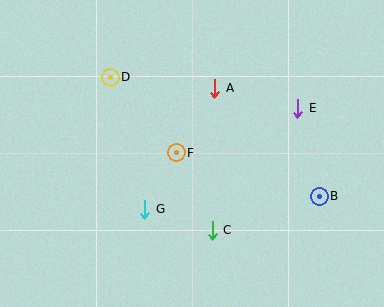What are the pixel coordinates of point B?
Point B is at (319, 196).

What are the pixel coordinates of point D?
Point D is at (110, 77).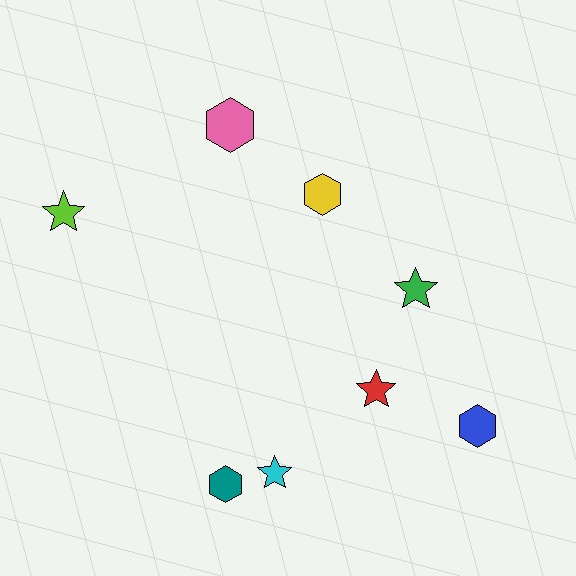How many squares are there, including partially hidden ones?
There are no squares.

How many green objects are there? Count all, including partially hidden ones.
There is 1 green object.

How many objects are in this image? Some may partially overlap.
There are 8 objects.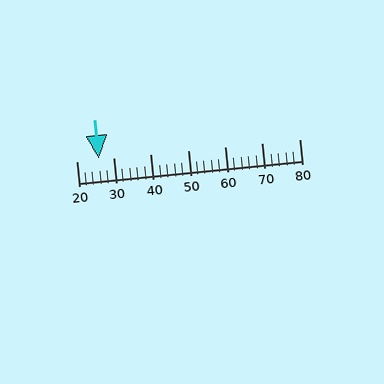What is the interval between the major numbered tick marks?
The major tick marks are spaced 10 units apart.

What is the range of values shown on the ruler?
The ruler shows values from 20 to 80.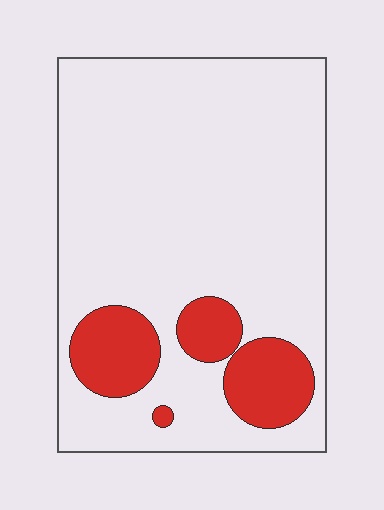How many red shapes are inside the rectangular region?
4.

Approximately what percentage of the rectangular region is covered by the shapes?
Approximately 15%.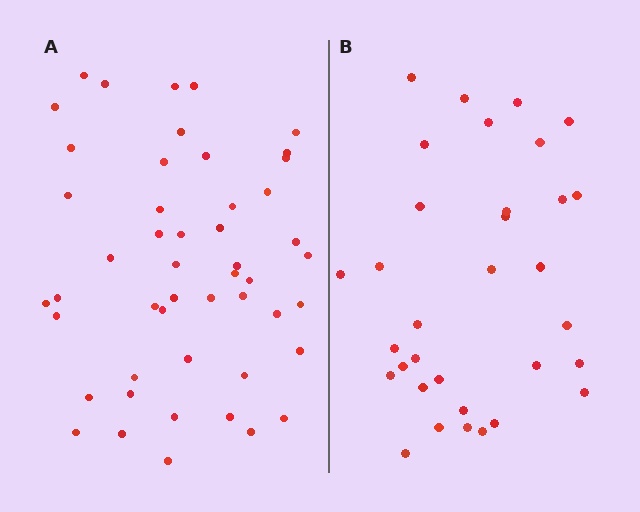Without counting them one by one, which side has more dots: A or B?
Region A (the left region) has more dots.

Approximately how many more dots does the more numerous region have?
Region A has approximately 15 more dots than region B.